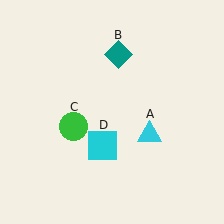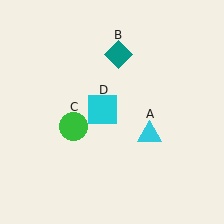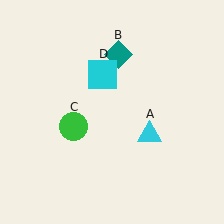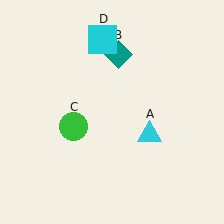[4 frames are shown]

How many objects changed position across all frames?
1 object changed position: cyan square (object D).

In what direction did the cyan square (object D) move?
The cyan square (object D) moved up.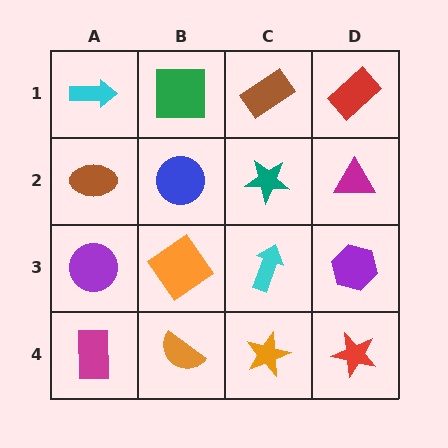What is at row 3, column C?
A cyan arrow.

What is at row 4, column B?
An orange semicircle.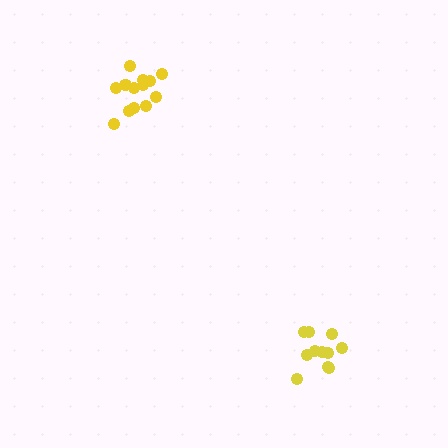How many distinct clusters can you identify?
There are 2 distinct clusters.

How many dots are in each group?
Group 1: 11 dots, Group 2: 13 dots (24 total).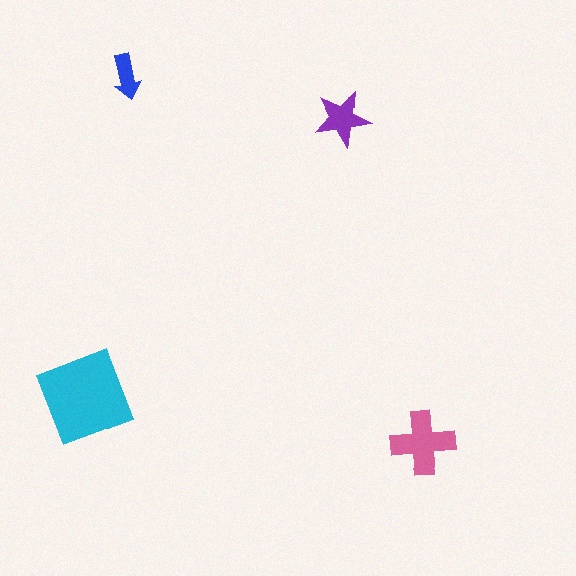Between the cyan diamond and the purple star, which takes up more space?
The cyan diamond.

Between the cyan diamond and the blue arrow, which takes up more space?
The cyan diamond.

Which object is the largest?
The cyan diamond.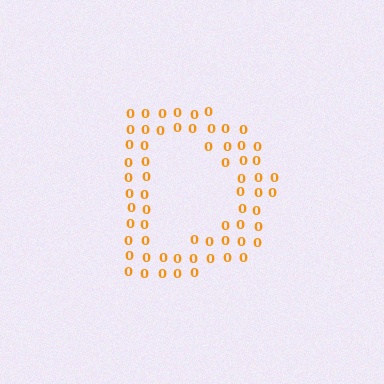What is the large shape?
The large shape is the letter D.